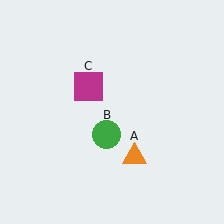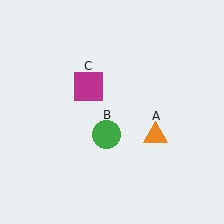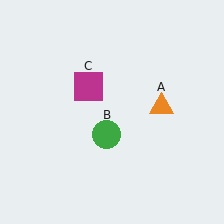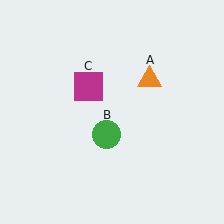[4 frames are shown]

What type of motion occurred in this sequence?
The orange triangle (object A) rotated counterclockwise around the center of the scene.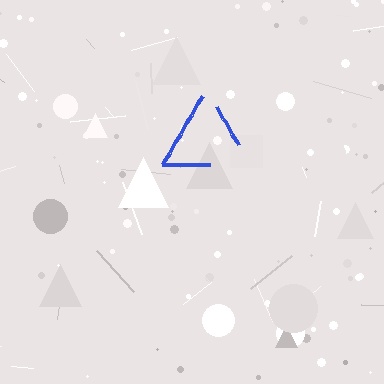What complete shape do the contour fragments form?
The contour fragments form a triangle.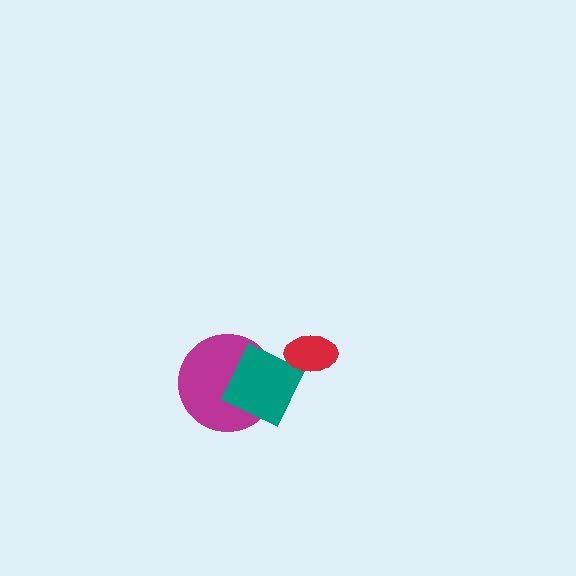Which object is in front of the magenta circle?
The teal diamond is in front of the magenta circle.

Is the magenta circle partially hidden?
Yes, it is partially covered by another shape.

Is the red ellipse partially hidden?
No, no other shape covers it.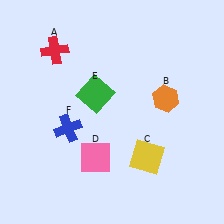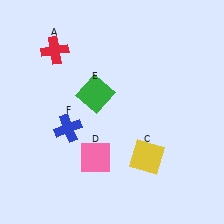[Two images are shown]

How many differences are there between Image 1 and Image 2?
There is 1 difference between the two images.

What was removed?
The orange hexagon (B) was removed in Image 2.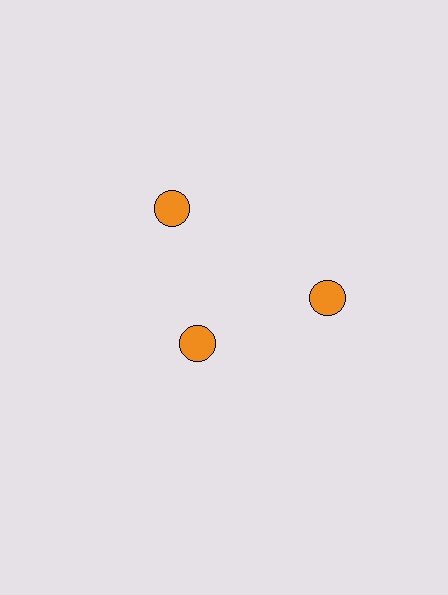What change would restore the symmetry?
The symmetry would be restored by moving it outward, back onto the ring so that all 3 circles sit at equal angles and equal distance from the center.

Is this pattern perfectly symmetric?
No. The 3 orange circles are arranged in a ring, but one element near the 7 o'clock position is pulled inward toward the center, breaking the 3-fold rotational symmetry.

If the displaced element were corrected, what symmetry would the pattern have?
It would have 3-fold rotational symmetry — the pattern would map onto itself every 120 degrees.